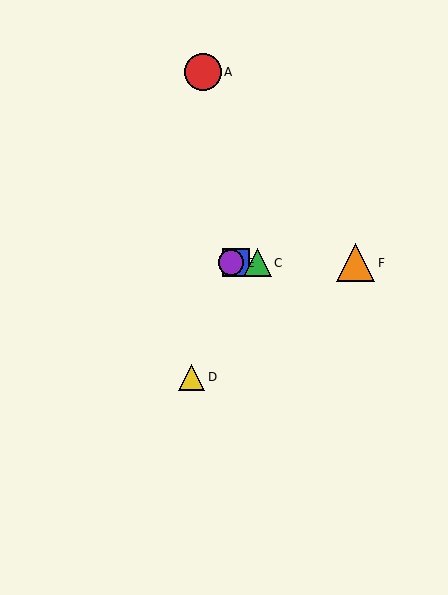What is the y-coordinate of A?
Object A is at y≈72.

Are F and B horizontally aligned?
Yes, both are at y≈263.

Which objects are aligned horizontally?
Objects B, C, E, F are aligned horizontally.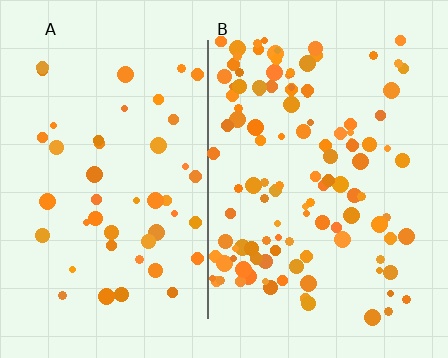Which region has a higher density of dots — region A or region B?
B (the right).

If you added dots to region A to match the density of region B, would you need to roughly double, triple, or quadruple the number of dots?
Approximately double.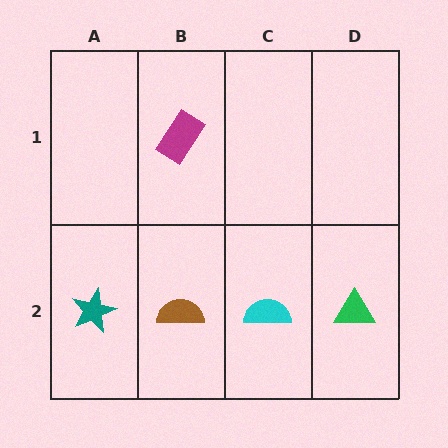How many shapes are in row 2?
4 shapes.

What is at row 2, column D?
A green triangle.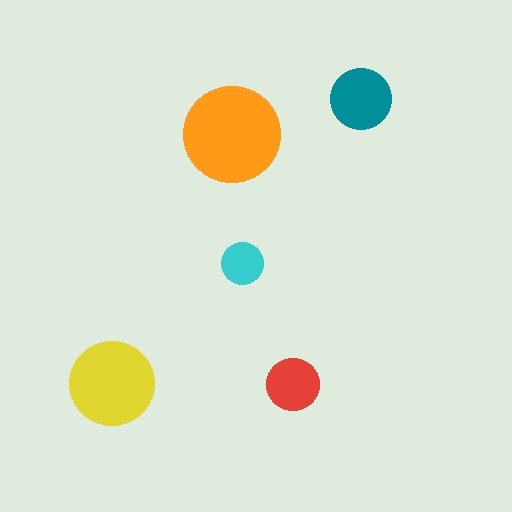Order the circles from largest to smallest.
the orange one, the yellow one, the teal one, the red one, the cyan one.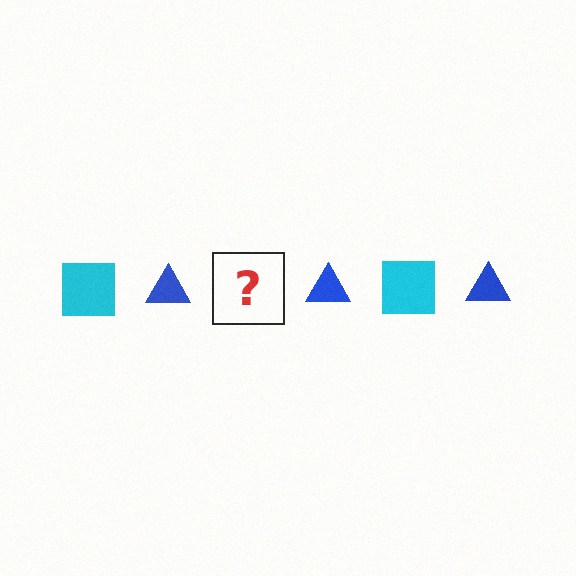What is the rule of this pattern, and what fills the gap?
The rule is that the pattern alternates between cyan square and blue triangle. The gap should be filled with a cyan square.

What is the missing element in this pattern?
The missing element is a cyan square.